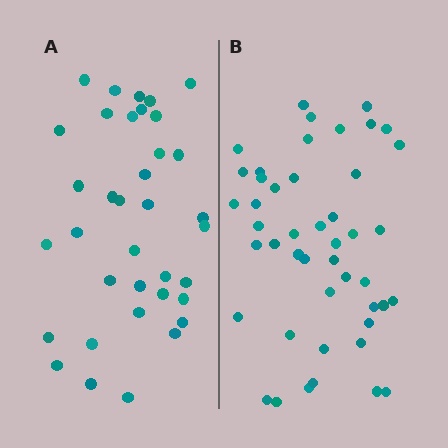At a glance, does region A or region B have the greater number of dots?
Region B (the right region) has more dots.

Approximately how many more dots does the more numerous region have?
Region B has roughly 10 or so more dots than region A.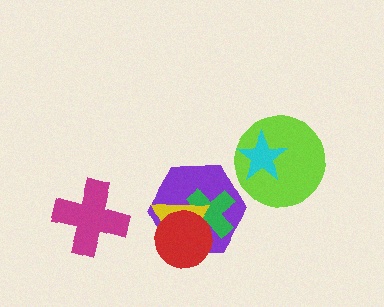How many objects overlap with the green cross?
3 objects overlap with the green cross.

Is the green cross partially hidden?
Yes, it is partially covered by another shape.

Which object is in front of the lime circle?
The cyan star is in front of the lime circle.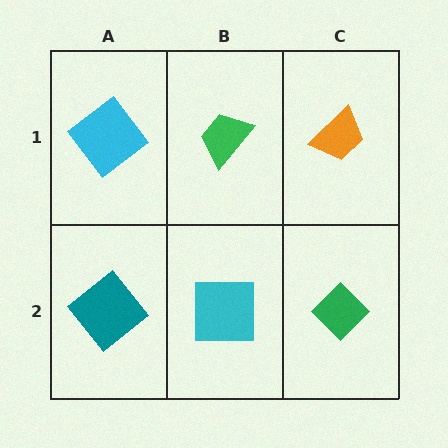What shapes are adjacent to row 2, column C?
An orange trapezoid (row 1, column C), a cyan square (row 2, column B).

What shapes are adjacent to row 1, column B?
A cyan square (row 2, column B), a cyan diamond (row 1, column A), an orange trapezoid (row 1, column C).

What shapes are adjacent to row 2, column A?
A cyan diamond (row 1, column A), a cyan square (row 2, column B).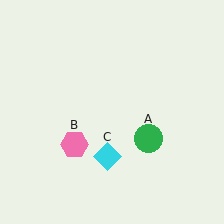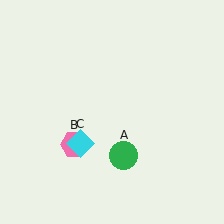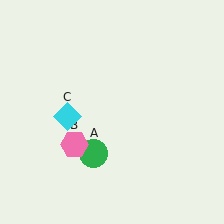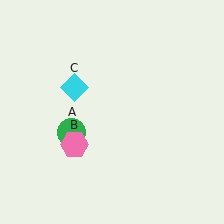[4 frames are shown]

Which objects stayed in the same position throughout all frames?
Pink hexagon (object B) remained stationary.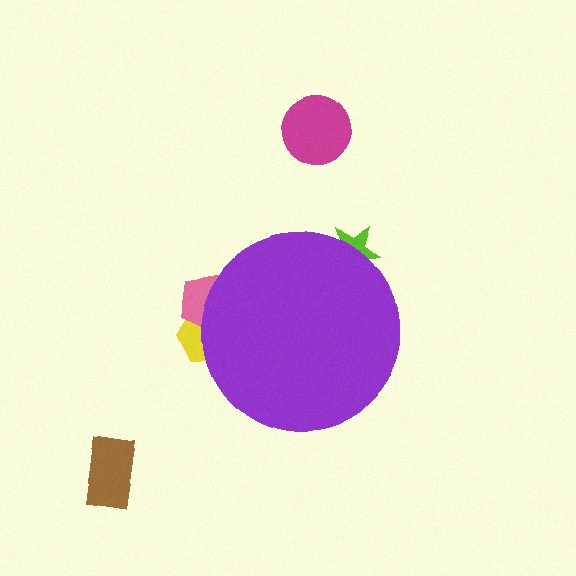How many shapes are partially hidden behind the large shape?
3 shapes are partially hidden.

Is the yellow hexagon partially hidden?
Yes, the yellow hexagon is partially hidden behind the purple circle.